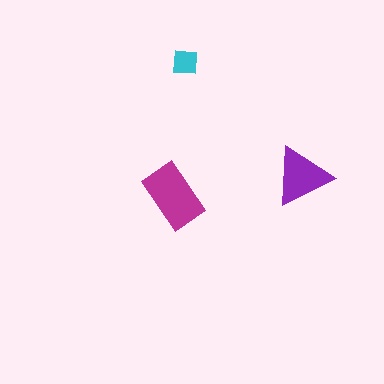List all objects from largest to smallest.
The magenta rectangle, the purple triangle, the cyan square.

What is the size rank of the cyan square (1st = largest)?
3rd.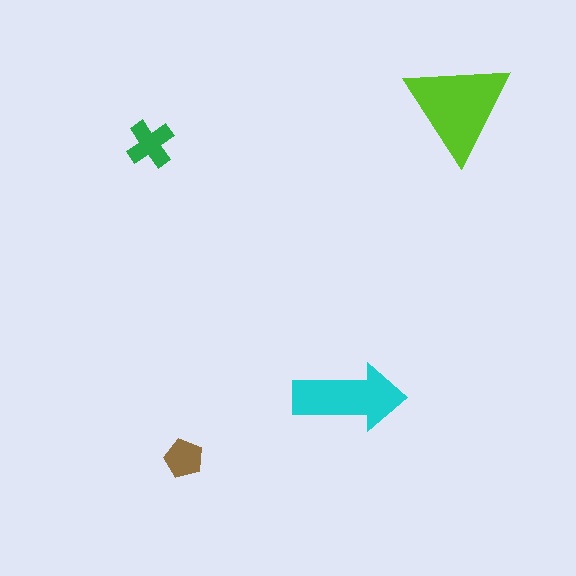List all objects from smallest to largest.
The brown pentagon, the green cross, the cyan arrow, the lime triangle.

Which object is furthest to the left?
The green cross is leftmost.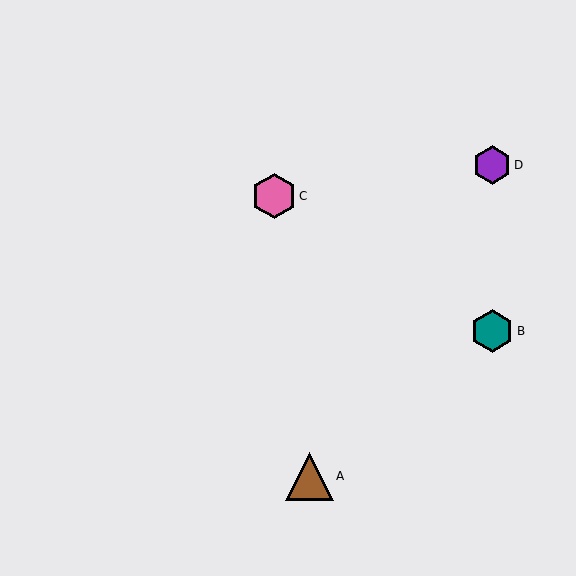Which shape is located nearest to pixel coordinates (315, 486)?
The brown triangle (labeled A) at (309, 476) is nearest to that location.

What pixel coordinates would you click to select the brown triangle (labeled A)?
Click at (309, 476) to select the brown triangle A.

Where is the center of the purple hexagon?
The center of the purple hexagon is at (492, 165).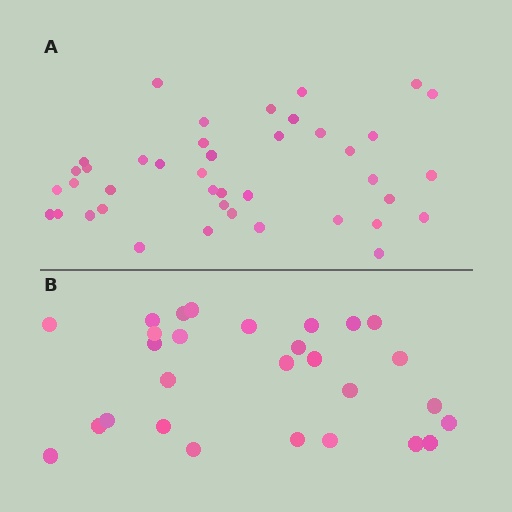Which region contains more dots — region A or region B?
Region A (the top region) has more dots.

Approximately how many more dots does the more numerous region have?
Region A has approximately 15 more dots than region B.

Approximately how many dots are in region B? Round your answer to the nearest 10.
About 30 dots. (The exact count is 28, which rounds to 30.)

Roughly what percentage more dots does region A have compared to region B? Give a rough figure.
About 45% more.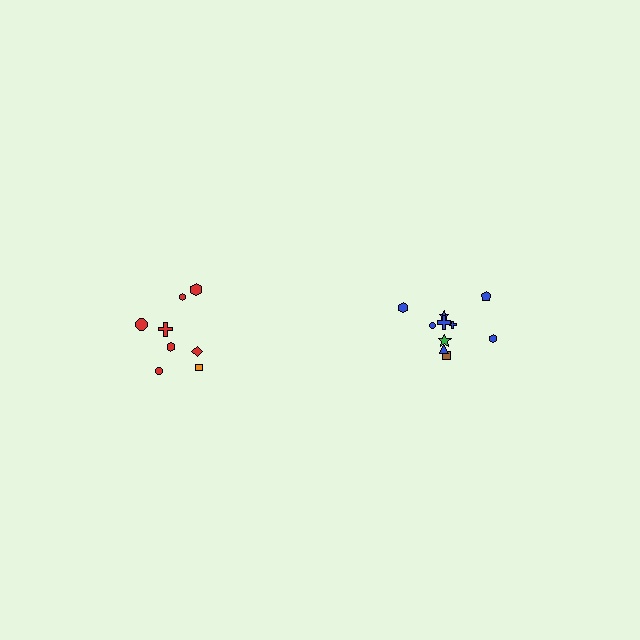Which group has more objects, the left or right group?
The right group.